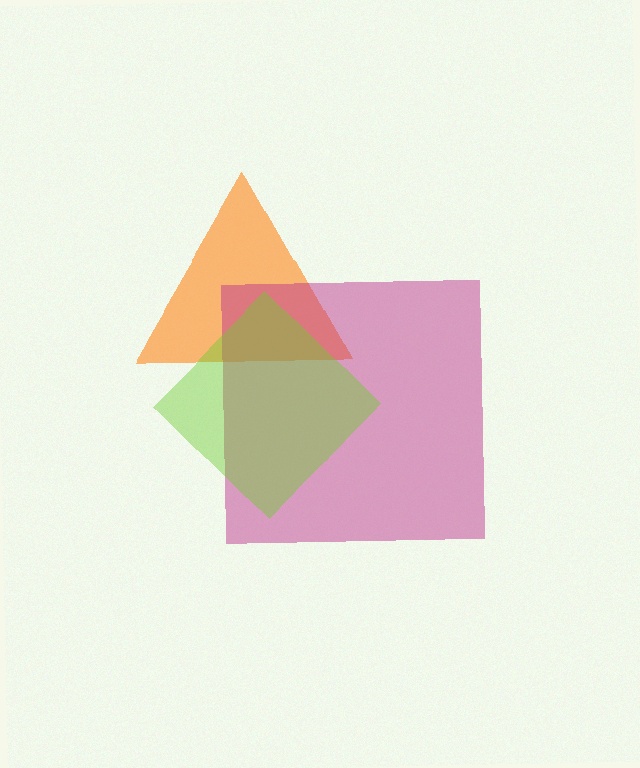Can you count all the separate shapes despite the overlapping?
Yes, there are 3 separate shapes.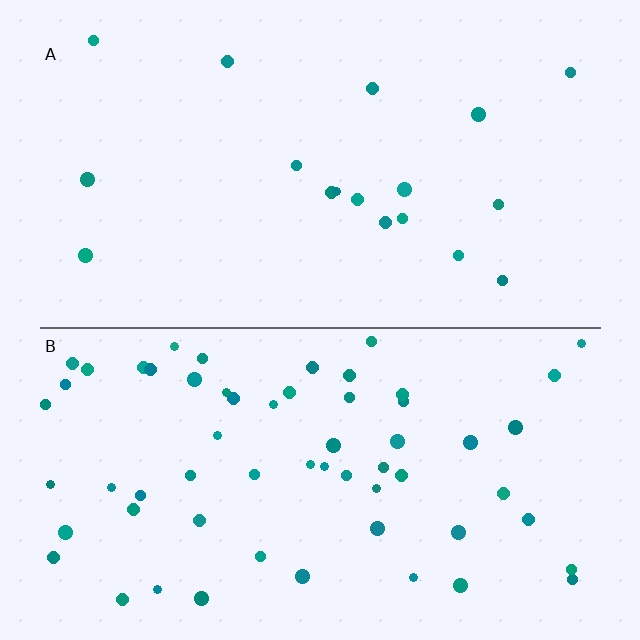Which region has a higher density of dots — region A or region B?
B (the bottom).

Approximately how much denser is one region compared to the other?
Approximately 3.3× — region B over region A.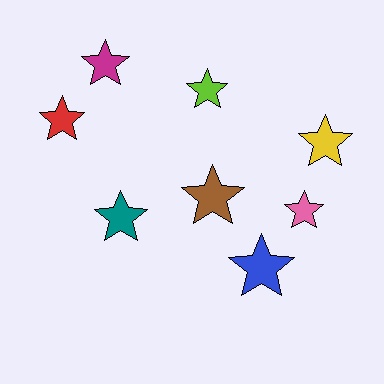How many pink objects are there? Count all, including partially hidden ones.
There is 1 pink object.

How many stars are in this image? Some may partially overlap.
There are 8 stars.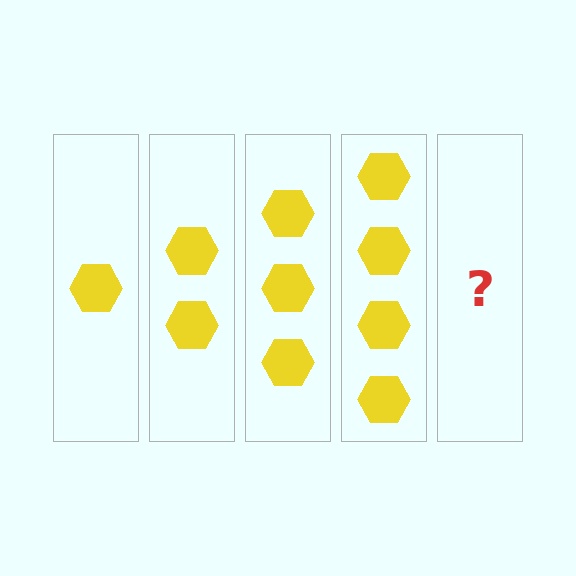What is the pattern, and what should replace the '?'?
The pattern is that each step adds one more hexagon. The '?' should be 5 hexagons.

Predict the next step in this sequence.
The next step is 5 hexagons.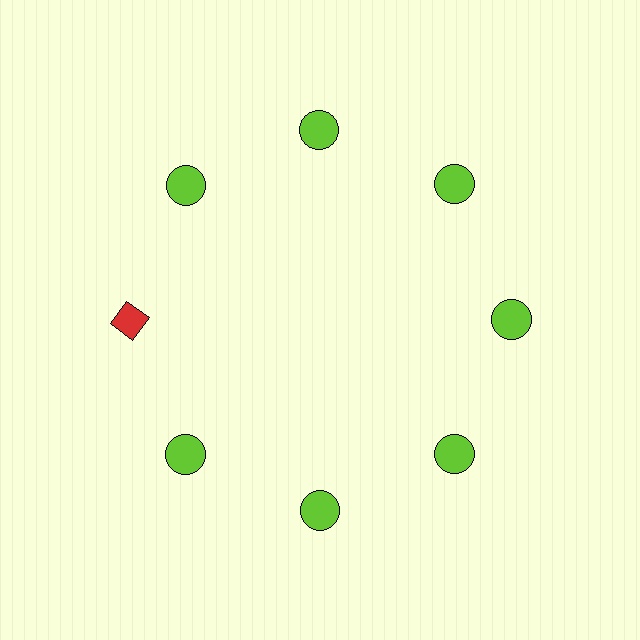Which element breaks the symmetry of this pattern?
The red diamond at roughly the 9 o'clock position breaks the symmetry. All other shapes are lime circles.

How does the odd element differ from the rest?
It differs in both color (red instead of lime) and shape (diamond instead of circle).